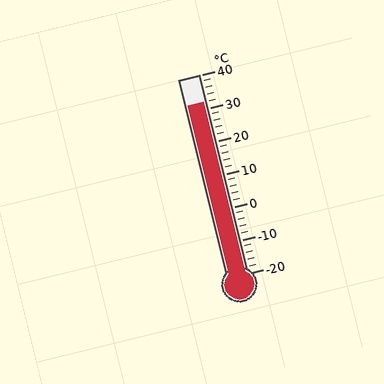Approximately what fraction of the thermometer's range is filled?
The thermometer is filled to approximately 85% of its range.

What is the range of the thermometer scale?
The thermometer scale ranges from -20°C to 40°C.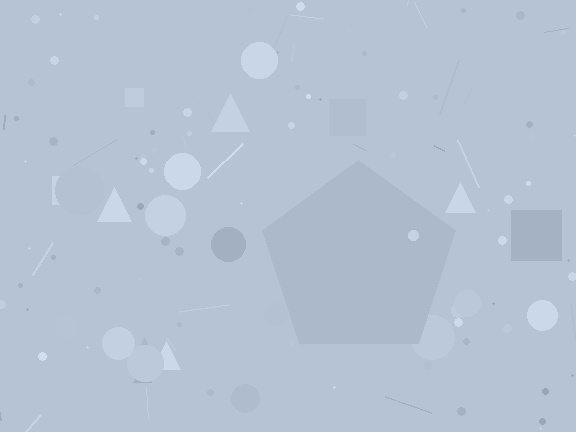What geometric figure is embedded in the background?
A pentagon is embedded in the background.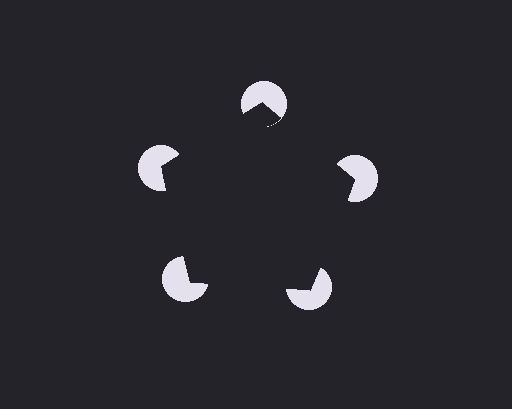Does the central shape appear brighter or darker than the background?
It typically appears slightly darker than the background, even though no actual brightness change is drawn.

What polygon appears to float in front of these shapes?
An illusory pentagon — its edges are inferred from the aligned wedge cuts in the pac-man discs, not physically drawn.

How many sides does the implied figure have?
5 sides.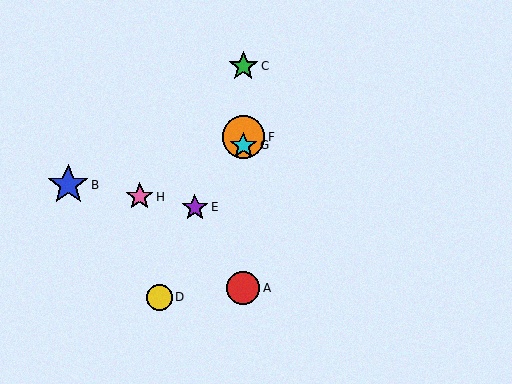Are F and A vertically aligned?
Yes, both are at x≈243.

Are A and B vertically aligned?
No, A is at x≈243 and B is at x≈68.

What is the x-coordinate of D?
Object D is at x≈159.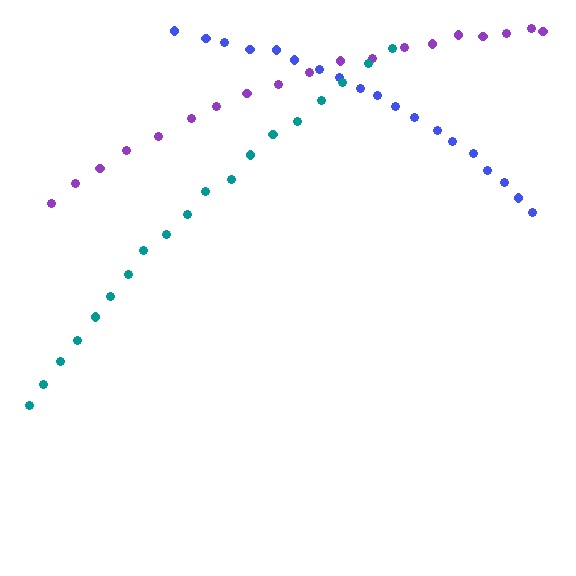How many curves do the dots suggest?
There are 3 distinct paths.